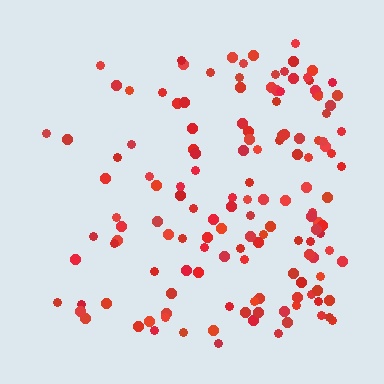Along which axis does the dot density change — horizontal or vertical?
Horizontal.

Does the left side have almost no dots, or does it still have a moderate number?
Still a moderate number, just noticeably fewer than the right.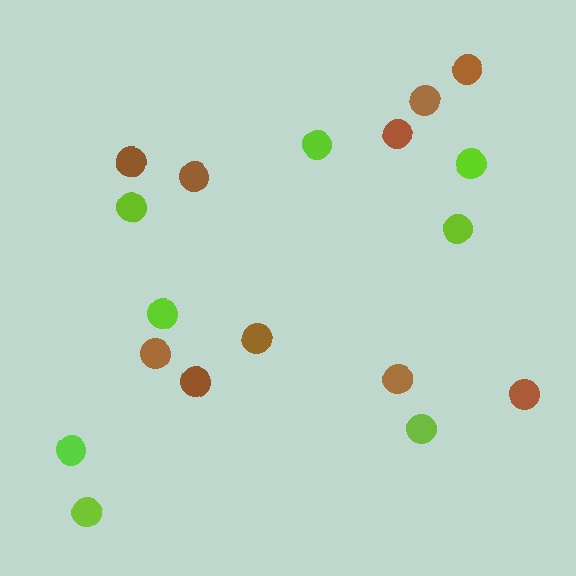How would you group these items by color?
There are 2 groups: one group of brown circles (10) and one group of lime circles (8).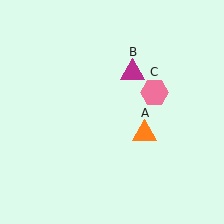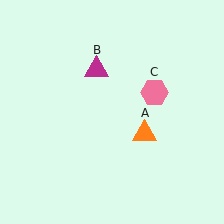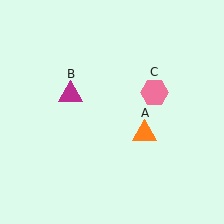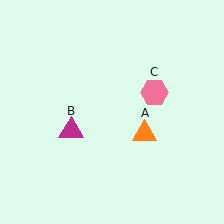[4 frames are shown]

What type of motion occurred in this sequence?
The magenta triangle (object B) rotated counterclockwise around the center of the scene.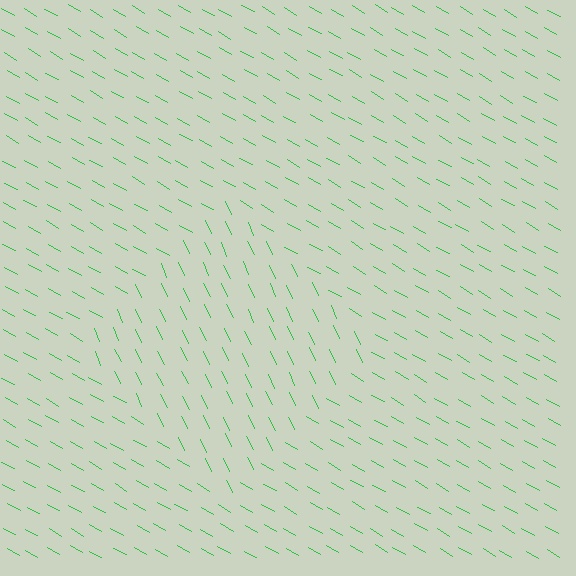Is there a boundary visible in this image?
Yes, there is a texture boundary formed by a change in line orientation.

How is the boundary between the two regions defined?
The boundary is defined purely by a change in line orientation (approximately 35 degrees difference). All lines are the same color and thickness.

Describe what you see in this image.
The image is filled with small green line segments. A diamond region in the image has lines oriented differently from the surrounding lines, creating a visible texture boundary.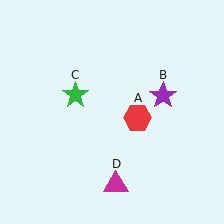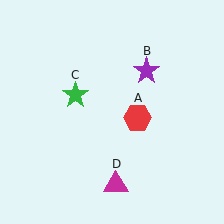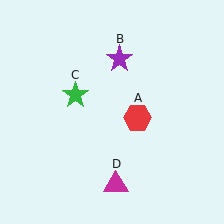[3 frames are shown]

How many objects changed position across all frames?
1 object changed position: purple star (object B).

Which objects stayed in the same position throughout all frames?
Red hexagon (object A) and green star (object C) and magenta triangle (object D) remained stationary.